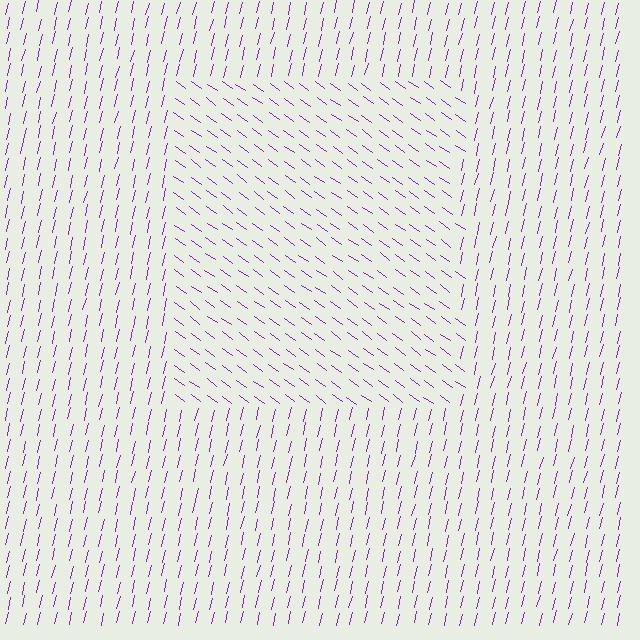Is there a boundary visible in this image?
Yes, there is a texture boundary formed by a change in line orientation.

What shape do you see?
I see a rectangle.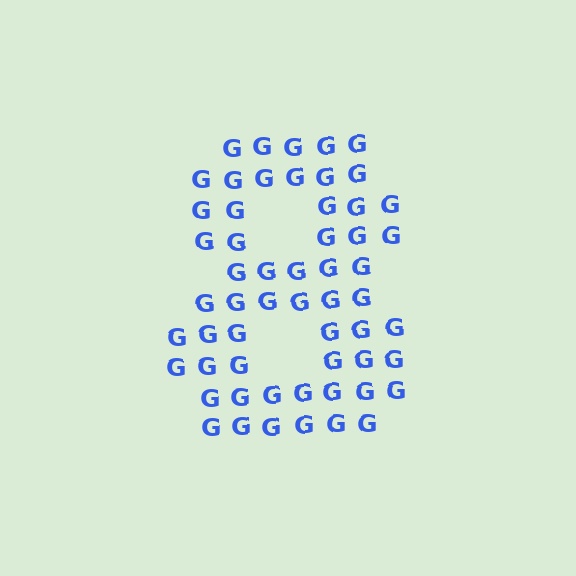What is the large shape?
The large shape is the digit 8.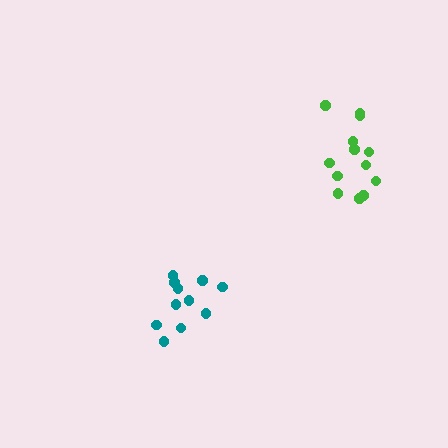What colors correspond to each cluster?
The clusters are colored: teal, green.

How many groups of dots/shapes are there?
There are 2 groups.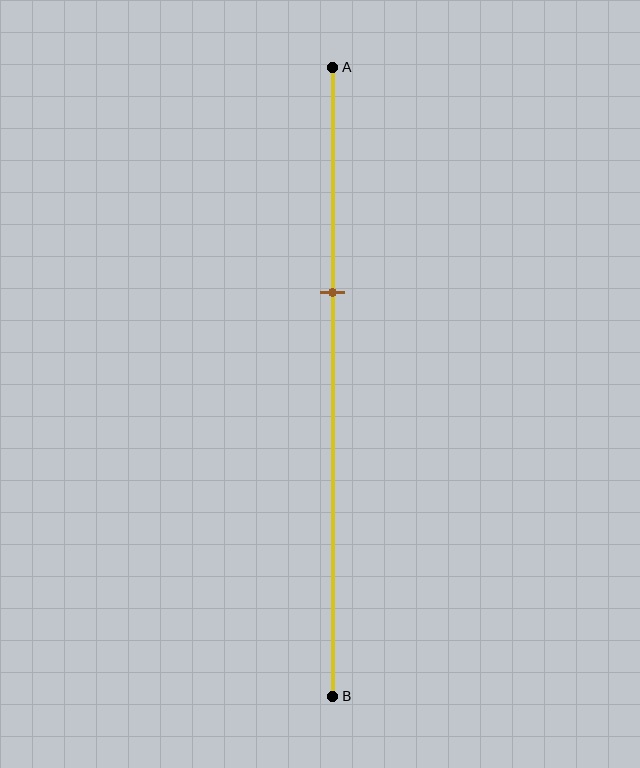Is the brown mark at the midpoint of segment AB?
No, the mark is at about 35% from A, not at the 50% midpoint.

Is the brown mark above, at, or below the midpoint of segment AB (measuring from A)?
The brown mark is above the midpoint of segment AB.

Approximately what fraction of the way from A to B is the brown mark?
The brown mark is approximately 35% of the way from A to B.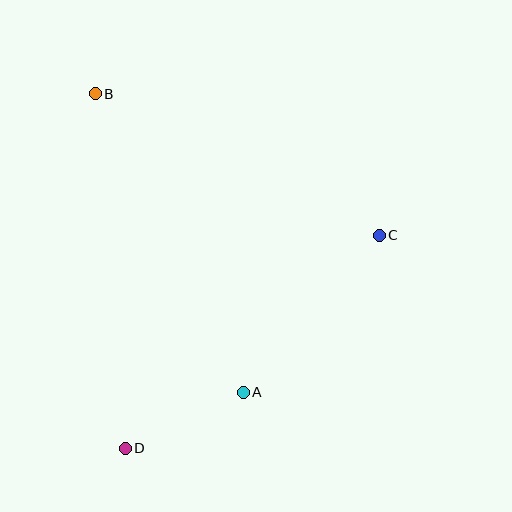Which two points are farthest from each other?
Points B and D are farthest from each other.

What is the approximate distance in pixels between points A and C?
The distance between A and C is approximately 208 pixels.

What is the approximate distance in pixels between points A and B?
The distance between A and B is approximately 333 pixels.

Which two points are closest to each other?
Points A and D are closest to each other.